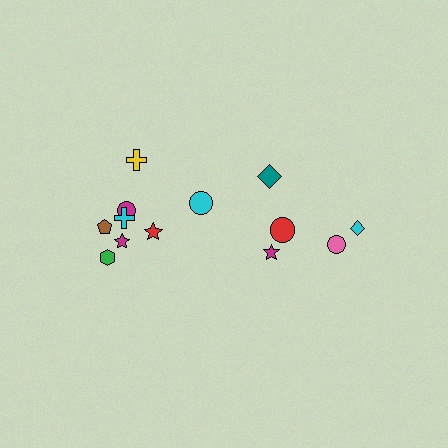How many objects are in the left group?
There are 8 objects.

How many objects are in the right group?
There are 5 objects.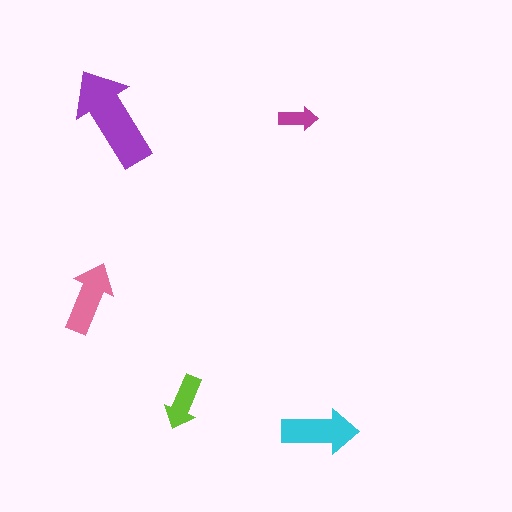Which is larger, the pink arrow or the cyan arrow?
The cyan one.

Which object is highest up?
The purple arrow is topmost.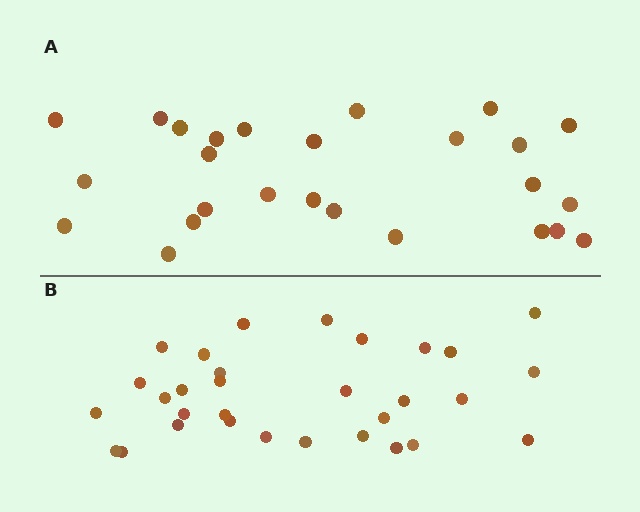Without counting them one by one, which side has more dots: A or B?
Region B (the bottom region) has more dots.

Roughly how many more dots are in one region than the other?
Region B has about 5 more dots than region A.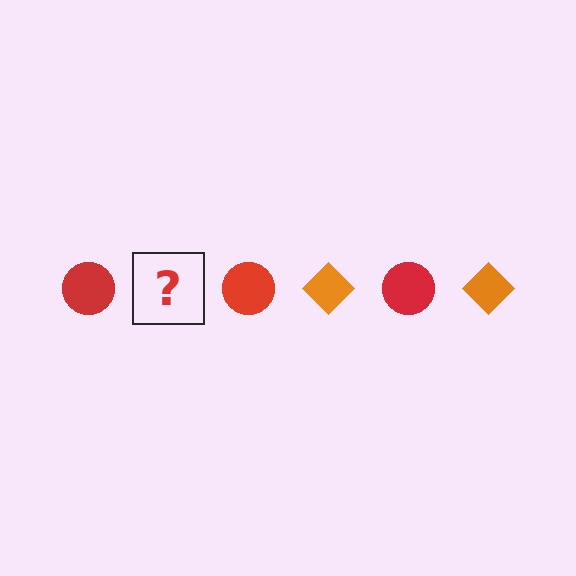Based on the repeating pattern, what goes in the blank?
The blank should be an orange diamond.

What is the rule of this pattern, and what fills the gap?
The rule is that the pattern alternates between red circle and orange diamond. The gap should be filled with an orange diamond.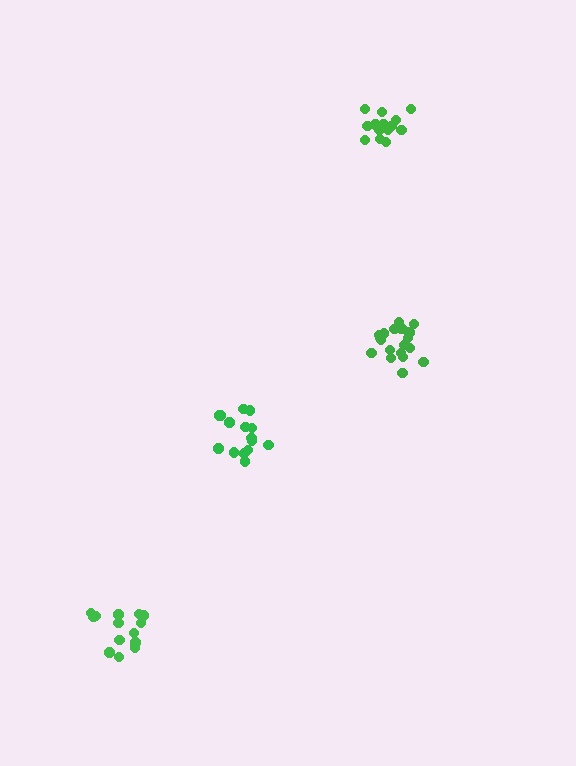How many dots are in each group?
Group 1: 15 dots, Group 2: 14 dots, Group 3: 19 dots, Group 4: 14 dots (62 total).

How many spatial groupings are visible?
There are 4 spatial groupings.